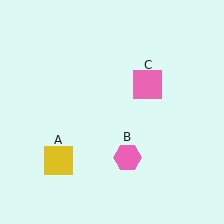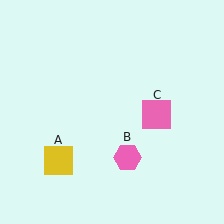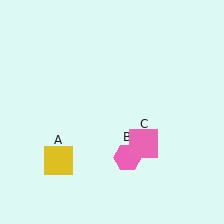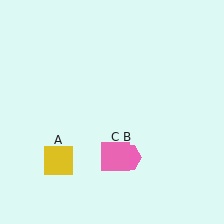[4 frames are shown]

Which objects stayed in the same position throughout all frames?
Yellow square (object A) and pink hexagon (object B) remained stationary.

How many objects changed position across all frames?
1 object changed position: pink square (object C).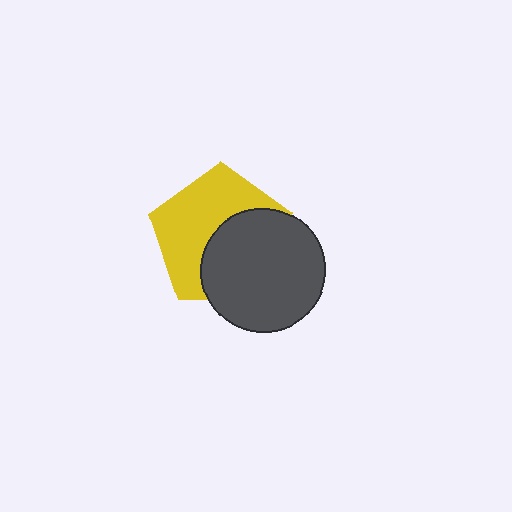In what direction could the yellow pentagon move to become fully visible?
The yellow pentagon could move toward the upper-left. That would shift it out from behind the dark gray circle entirely.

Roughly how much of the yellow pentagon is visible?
About half of it is visible (roughly 54%).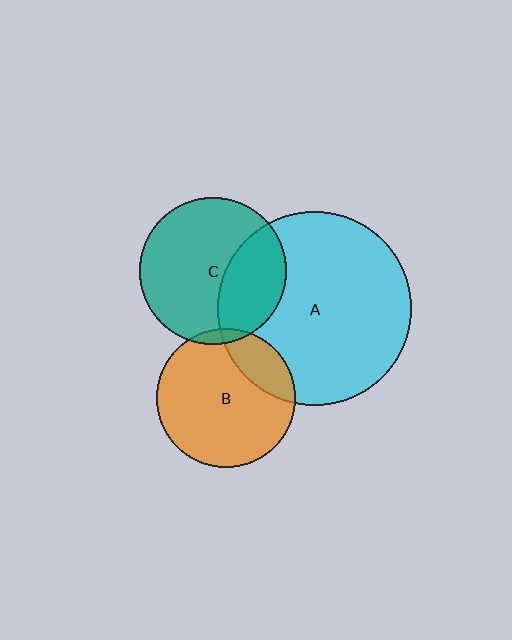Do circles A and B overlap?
Yes.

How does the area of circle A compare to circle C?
Approximately 1.7 times.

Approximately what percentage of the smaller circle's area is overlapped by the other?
Approximately 20%.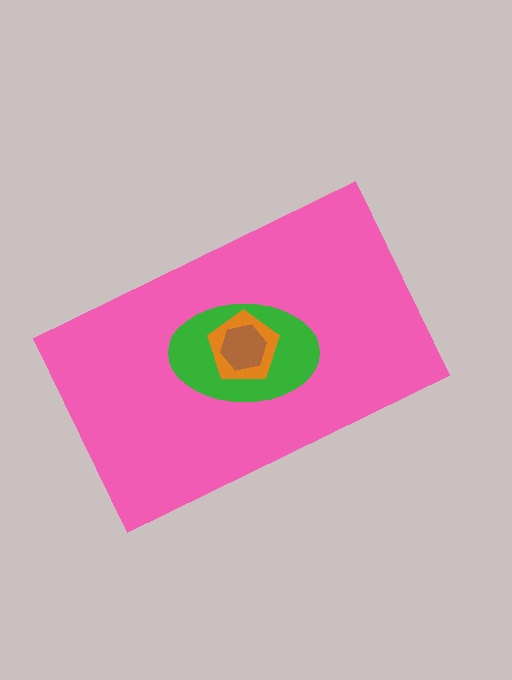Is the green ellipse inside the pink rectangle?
Yes.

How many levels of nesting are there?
4.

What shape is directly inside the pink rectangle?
The green ellipse.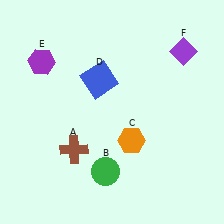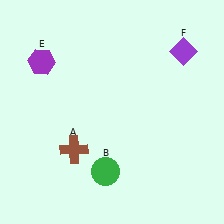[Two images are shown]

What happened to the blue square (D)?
The blue square (D) was removed in Image 2. It was in the top-left area of Image 1.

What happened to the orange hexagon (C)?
The orange hexagon (C) was removed in Image 2. It was in the bottom-right area of Image 1.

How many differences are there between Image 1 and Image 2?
There are 2 differences between the two images.